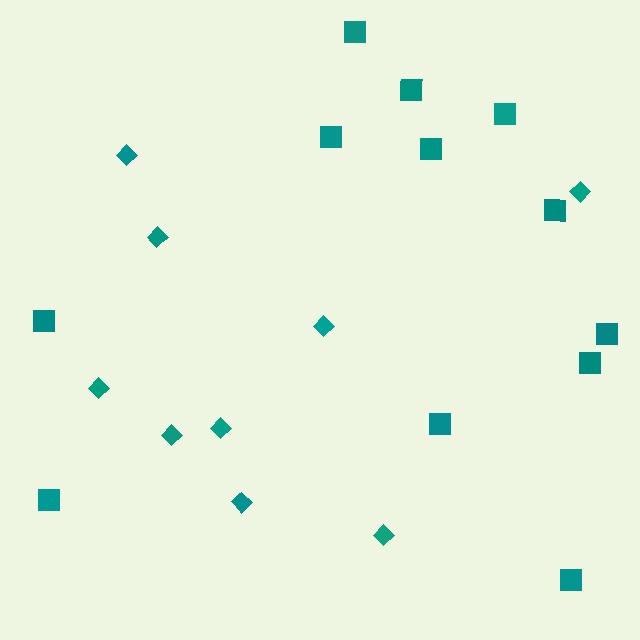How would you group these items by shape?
There are 2 groups: one group of squares (12) and one group of diamonds (9).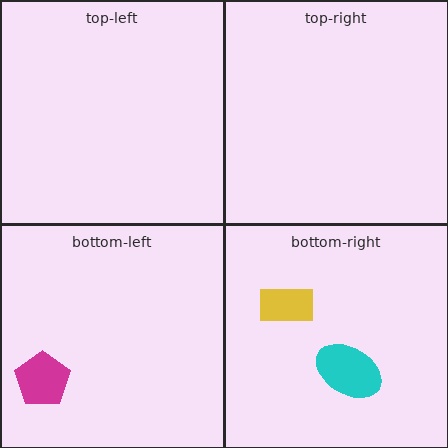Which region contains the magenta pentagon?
The bottom-left region.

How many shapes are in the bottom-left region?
1.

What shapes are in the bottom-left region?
The magenta pentagon.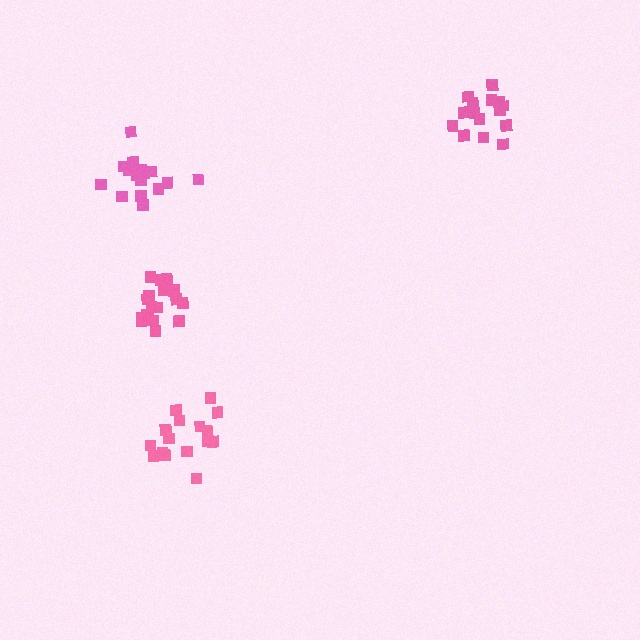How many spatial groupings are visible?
There are 4 spatial groupings.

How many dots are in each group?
Group 1: 18 dots, Group 2: 20 dots, Group 3: 16 dots, Group 4: 18 dots (72 total).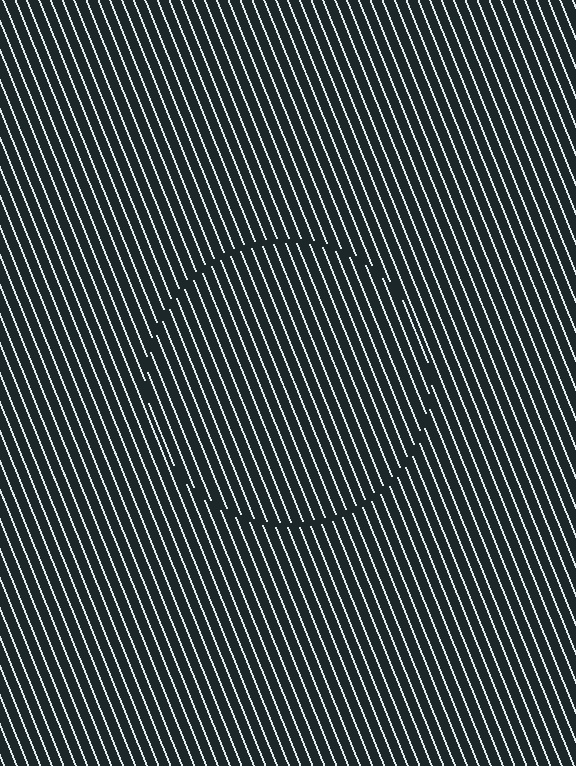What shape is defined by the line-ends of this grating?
An illusory circle. The interior of the shape contains the same grating, shifted by half a period — the contour is defined by the phase discontinuity where line-ends from the inner and outer gratings abut.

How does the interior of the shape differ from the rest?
The interior of the shape contains the same grating, shifted by half a period — the contour is defined by the phase discontinuity where line-ends from the inner and outer gratings abut.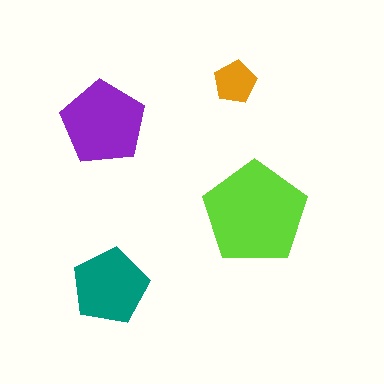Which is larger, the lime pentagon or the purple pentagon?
The lime one.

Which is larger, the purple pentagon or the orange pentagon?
The purple one.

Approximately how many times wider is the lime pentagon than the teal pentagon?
About 1.5 times wider.